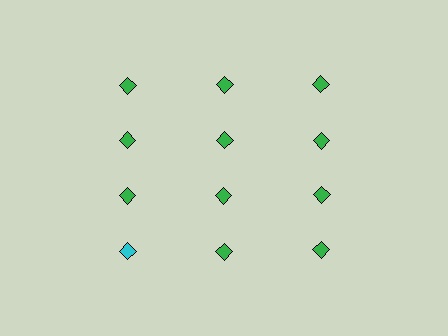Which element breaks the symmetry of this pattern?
The cyan diamond in the fourth row, leftmost column breaks the symmetry. All other shapes are green diamonds.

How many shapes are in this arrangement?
There are 12 shapes arranged in a grid pattern.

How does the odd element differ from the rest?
It has a different color: cyan instead of green.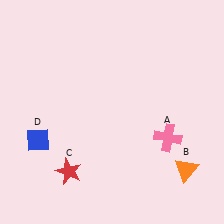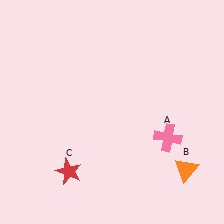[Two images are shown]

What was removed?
The blue diamond (D) was removed in Image 2.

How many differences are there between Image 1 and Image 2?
There is 1 difference between the two images.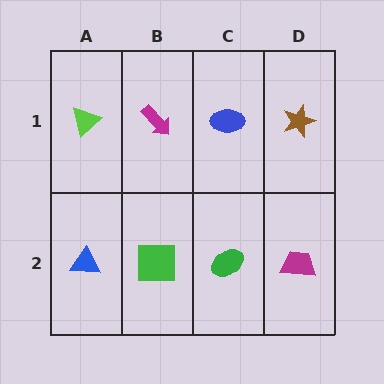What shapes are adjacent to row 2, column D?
A brown star (row 1, column D), a green ellipse (row 2, column C).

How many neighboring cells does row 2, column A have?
2.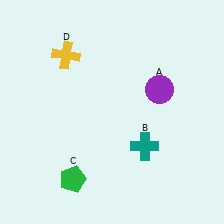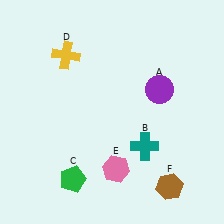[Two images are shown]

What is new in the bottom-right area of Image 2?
A brown hexagon (F) was added in the bottom-right area of Image 2.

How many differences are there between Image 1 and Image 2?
There are 2 differences between the two images.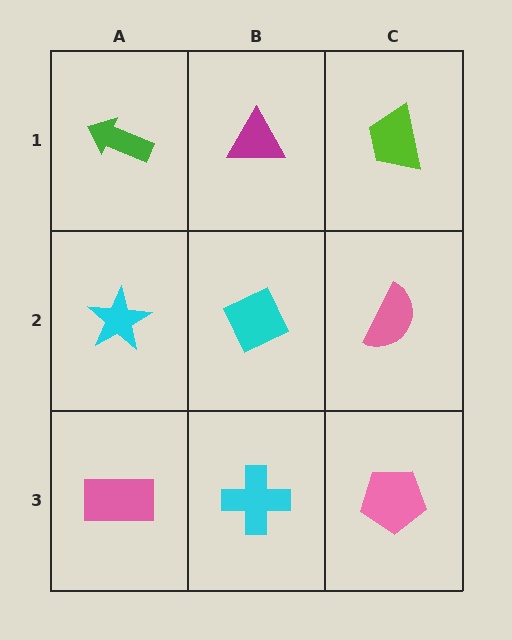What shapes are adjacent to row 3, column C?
A pink semicircle (row 2, column C), a cyan cross (row 3, column B).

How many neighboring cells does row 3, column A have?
2.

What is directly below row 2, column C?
A pink pentagon.